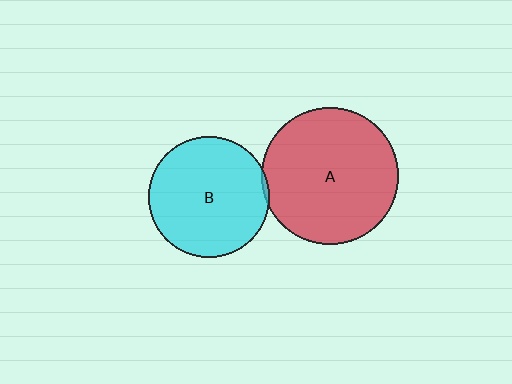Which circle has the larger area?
Circle A (red).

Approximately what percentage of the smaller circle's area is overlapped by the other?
Approximately 5%.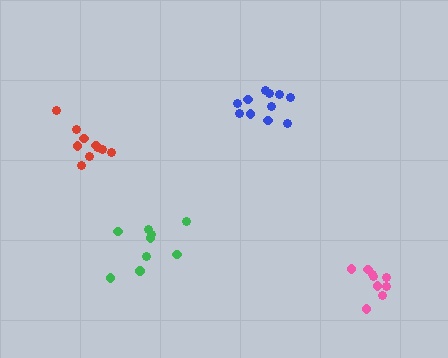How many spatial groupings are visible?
There are 4 spatial groupings.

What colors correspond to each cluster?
The clusters are colored: red, pink, green, blue.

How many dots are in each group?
Group 1: 10 dots, Group 2: 9 dots, Group 3: 9 dots, Group 4: 11 dots (39 total).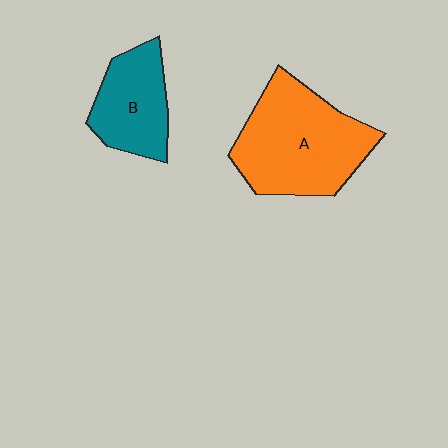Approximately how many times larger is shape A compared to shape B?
Approximately 1.7 times.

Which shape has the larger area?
Shape A (orange).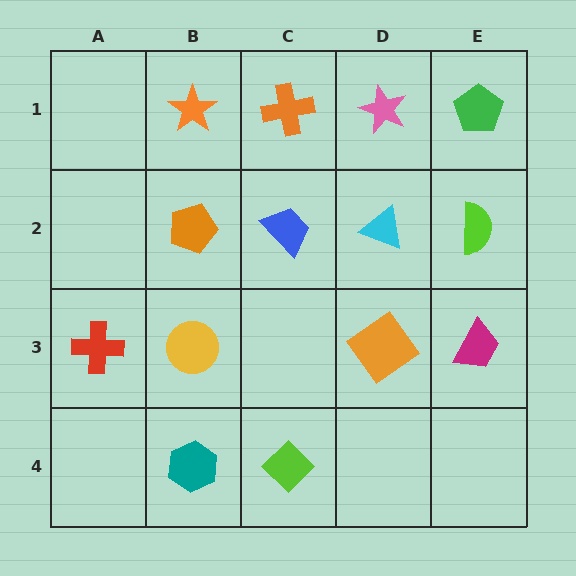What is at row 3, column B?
A yellow circle.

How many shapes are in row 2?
4 shapes.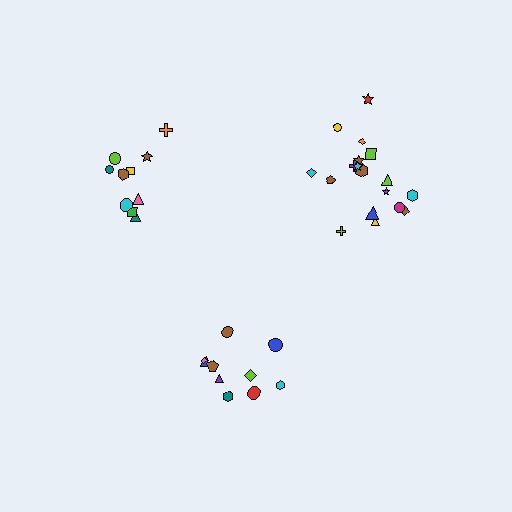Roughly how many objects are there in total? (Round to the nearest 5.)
Roughly 40 objects in total.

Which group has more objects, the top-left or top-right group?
The top-right group.